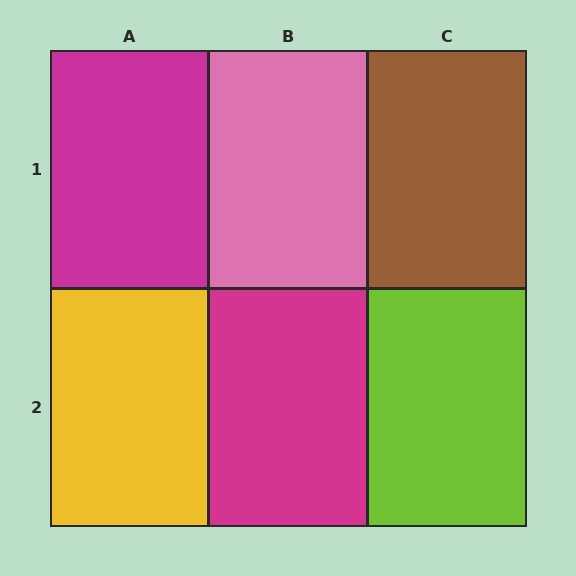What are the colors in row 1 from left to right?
Magenta, pink, brown.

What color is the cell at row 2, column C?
Lime.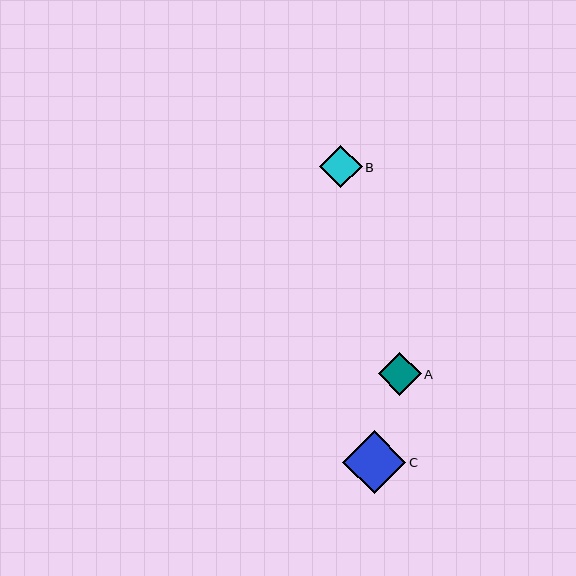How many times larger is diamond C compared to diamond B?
Diamond C is approximately 1.5 times the size of diamond B.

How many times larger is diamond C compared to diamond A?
Diamond C is approximately 1.5 times the size of diamond A.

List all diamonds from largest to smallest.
From largest to smallest: C, A, B.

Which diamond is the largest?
Diamond C is the largest with a size of approximately 63 pixels.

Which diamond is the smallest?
Diamond B is the smallest with a size of approximately 43 pixels.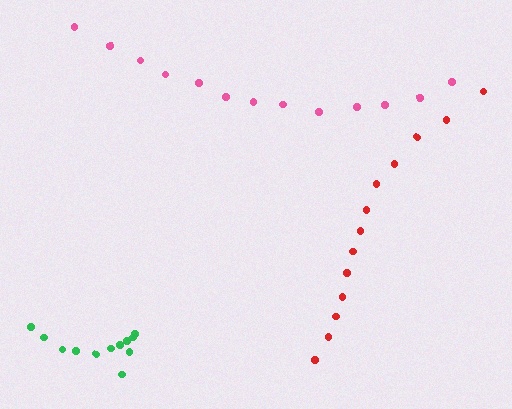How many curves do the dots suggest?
There are 3 distinct paths.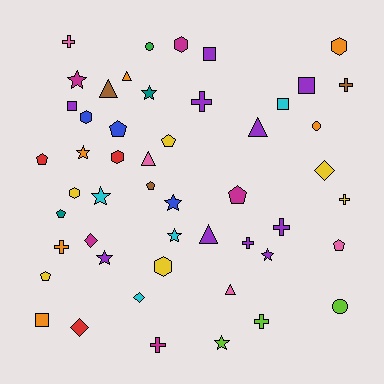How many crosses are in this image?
There are 9 crosses.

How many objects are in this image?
There are 50 objects.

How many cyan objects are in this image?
There are 4 cyan objects.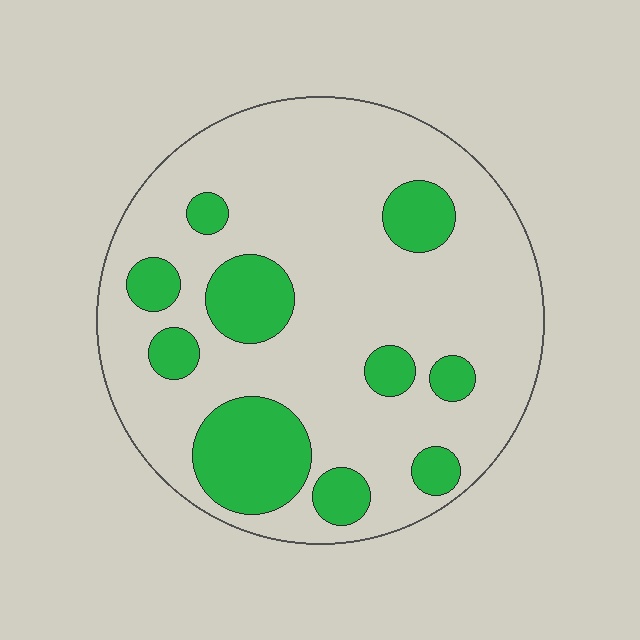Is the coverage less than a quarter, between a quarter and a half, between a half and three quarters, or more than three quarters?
Less than a quarter.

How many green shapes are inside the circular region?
10.